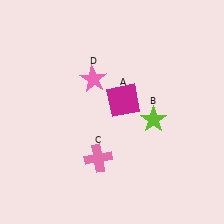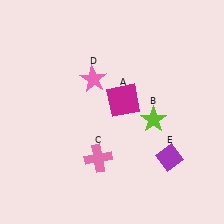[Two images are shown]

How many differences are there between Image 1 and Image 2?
There is 1 difference between the two images.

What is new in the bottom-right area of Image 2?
A purple diamond (E) was added in the bottom-right area of Image 2.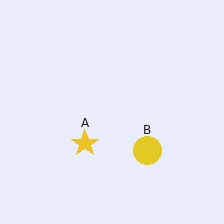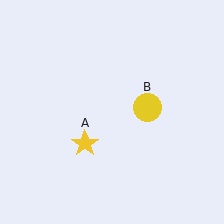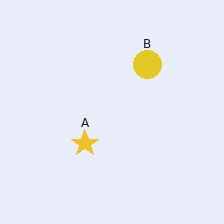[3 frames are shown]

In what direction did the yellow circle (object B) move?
The yellow circle (object B) moved up.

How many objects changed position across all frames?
1 object changed position: yellow circle (object B).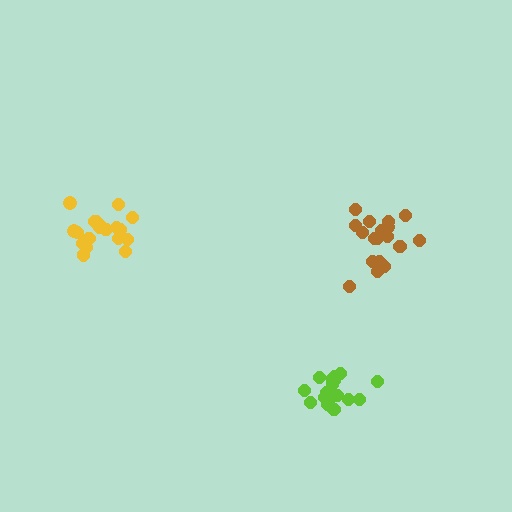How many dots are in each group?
Group 1: 19 dots, Group 2: 18 dots, Group 3: 17 dots (54 total).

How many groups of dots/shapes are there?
There are 3 groups.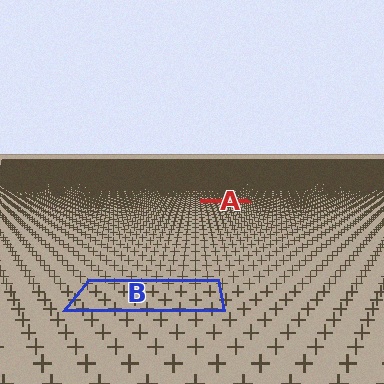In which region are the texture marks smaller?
The texture marks are smaller in region A, because it is farther away.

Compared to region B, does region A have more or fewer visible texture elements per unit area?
Region A has more texture elements per unit area — they are packed more densely because it is farther away.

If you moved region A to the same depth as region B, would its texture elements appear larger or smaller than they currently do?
They would appear larger. At a closer depth, the same texture elements are projected at a bigger on-screen size.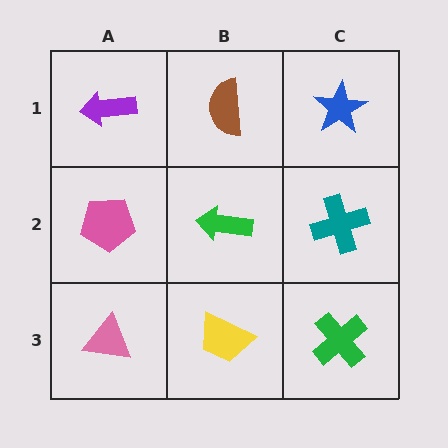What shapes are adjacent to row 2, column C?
A blue star (row 1, column C), a green cross (row 3, column C), a green arrow (row 2, column B).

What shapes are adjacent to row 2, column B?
A brown semicircle (row 1, column B), a yellow trapezoid (row 3, column B), a pink pentagon (row 2, column A), a teal cross (row 2, column C).